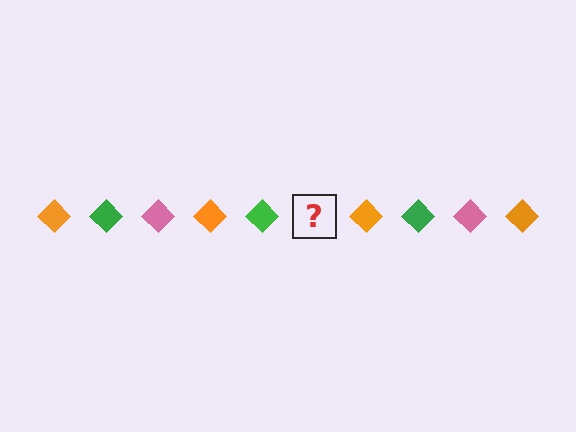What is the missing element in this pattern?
The missing element is a pink diamond.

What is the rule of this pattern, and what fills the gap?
The rule is that the pattern cycles through orange, green, pink diamonds. The gap should be filled with a pink diamond.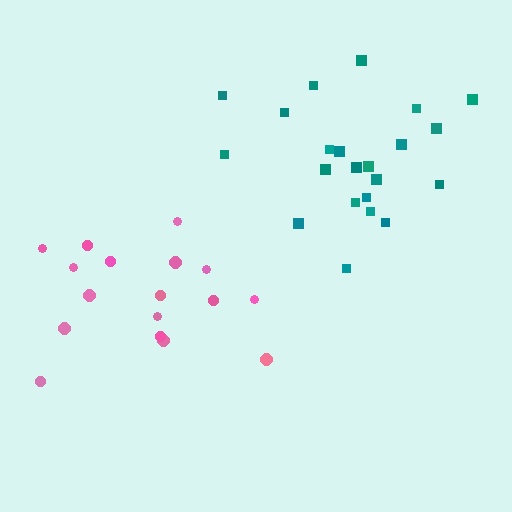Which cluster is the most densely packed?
Teal.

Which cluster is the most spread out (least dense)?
Pink.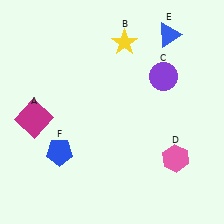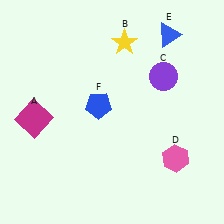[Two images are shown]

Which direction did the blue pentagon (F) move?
The blue pentagon (F) moved up.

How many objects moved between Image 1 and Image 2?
1 object moved between the two images.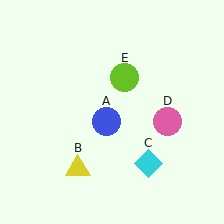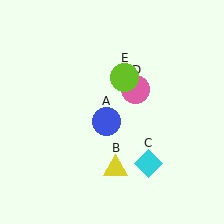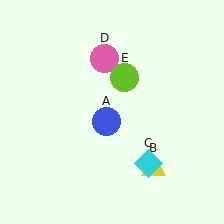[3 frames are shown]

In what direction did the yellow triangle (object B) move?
The yellow triangle (object B) moved right.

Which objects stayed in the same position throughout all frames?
Blue circle (object A) and cyan diamond (object C) and lime circle (object E) remained stationary.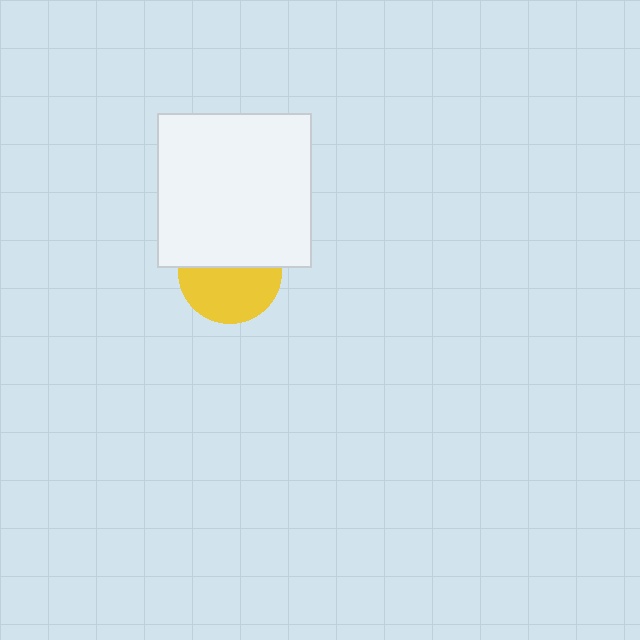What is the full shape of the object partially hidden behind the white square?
The partially hidden object is a yellow circle.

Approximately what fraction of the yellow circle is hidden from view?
Roughly 45% of the yellow circle is hidden behind the white square.